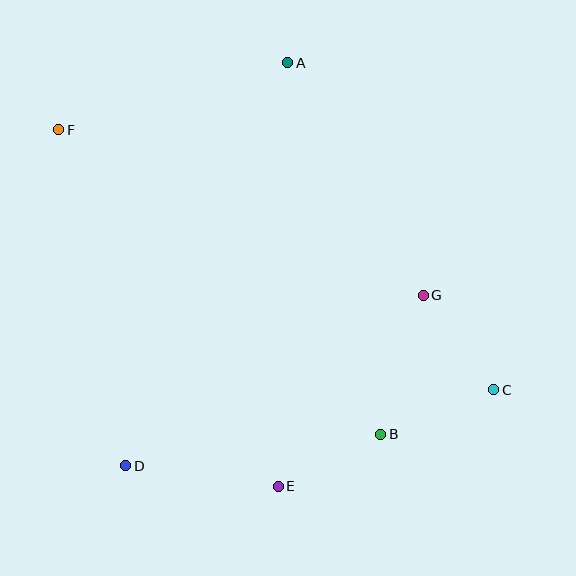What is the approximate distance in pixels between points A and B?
The distance between A and B is approximately 383 pixels.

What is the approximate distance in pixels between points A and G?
The distance between A and G is approximately 269 pixels.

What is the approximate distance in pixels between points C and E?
The distance between C and E is approximately 236 pixels.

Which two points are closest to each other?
Points B and E are closest to each other.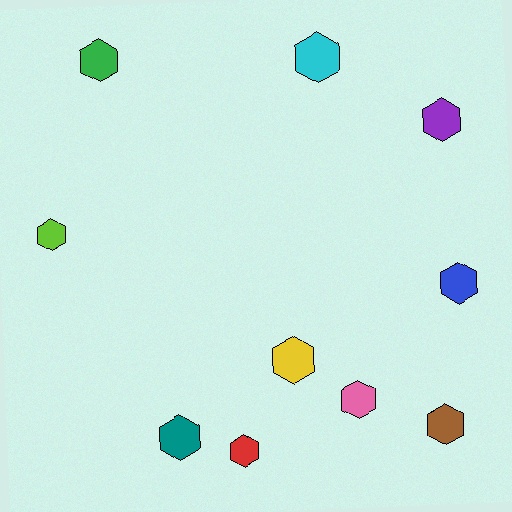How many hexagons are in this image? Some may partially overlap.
There are 10 hexagons.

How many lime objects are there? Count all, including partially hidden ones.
There is 1 lime object.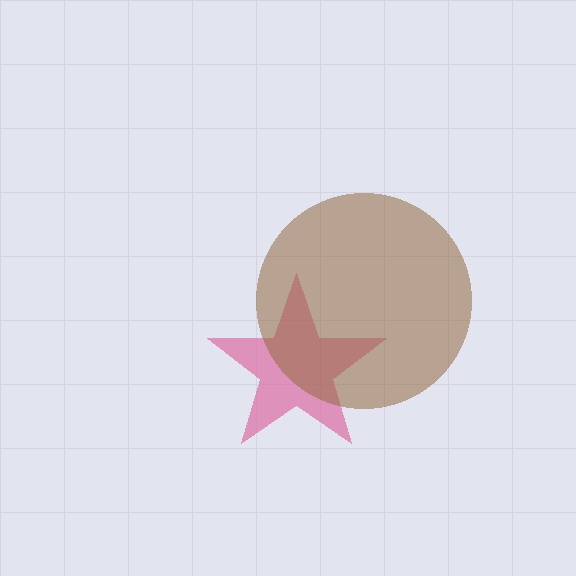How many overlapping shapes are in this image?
There are 2 overlapping shapes in the image.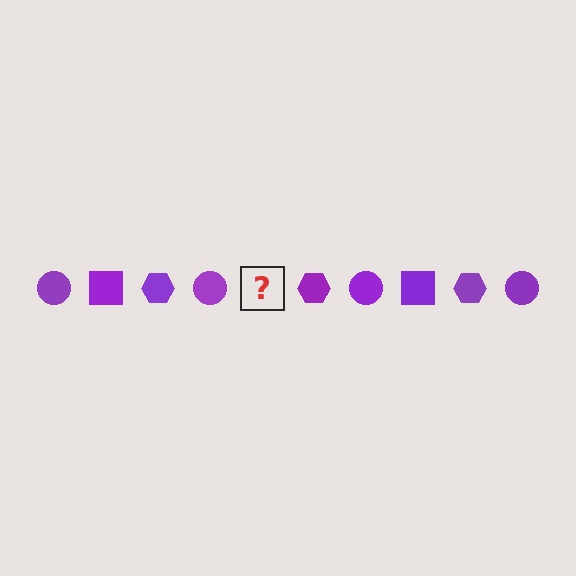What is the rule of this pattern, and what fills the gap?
The rule is that the pattern cycles through circle, square, hexagon shapes in purple. The gap should be filled with a purple square.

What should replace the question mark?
The question mark should be replaced with a purple square.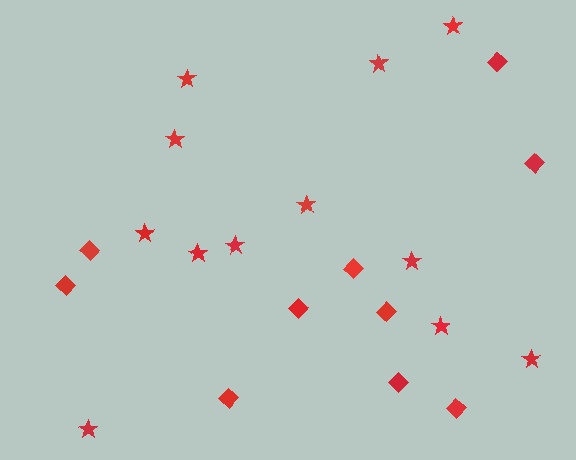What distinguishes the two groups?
There are 2 groups: one group of stars (12) and one group of diamonds (10).